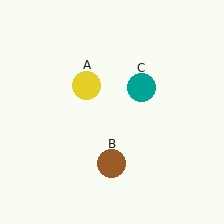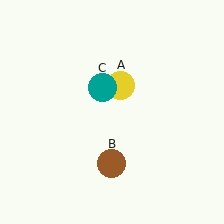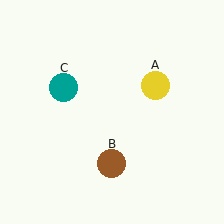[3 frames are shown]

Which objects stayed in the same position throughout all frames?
Brown circle (object B) remained stationary.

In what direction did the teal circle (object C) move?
The teal circle (object C) moved left.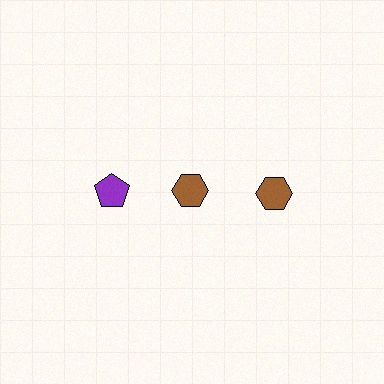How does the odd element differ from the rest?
It differs in both color (purple instead of brown) and shape (pentagon instead of hexagon).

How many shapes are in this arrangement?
There are 3 shapes arranged in a grid pattern.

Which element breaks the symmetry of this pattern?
The purple pentagon in the top row, leftmost column breaks the symmetry. All other shapes are brown hexagons.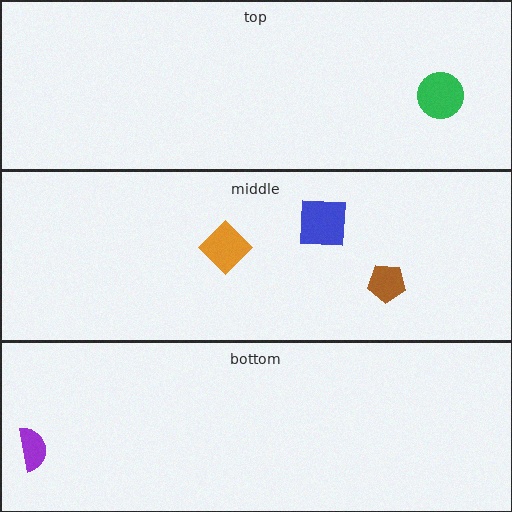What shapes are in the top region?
The green circle.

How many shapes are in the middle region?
3.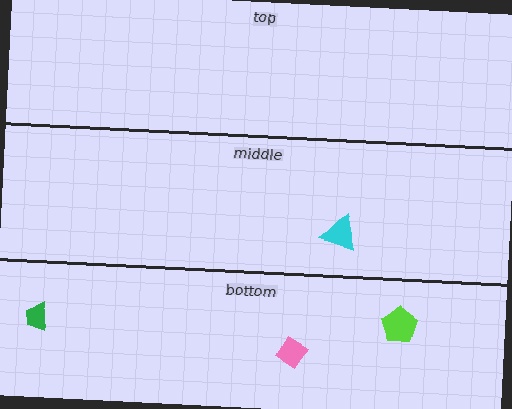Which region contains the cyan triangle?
The middle region.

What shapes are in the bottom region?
The green trapezoid, the pink diamond, the lime pentagon.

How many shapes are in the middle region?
1.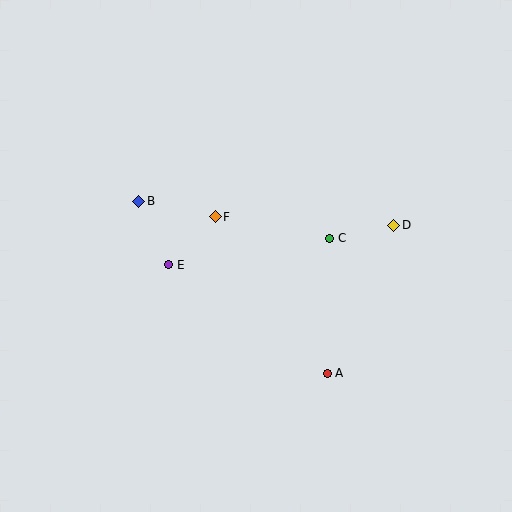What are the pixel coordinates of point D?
Point D is at (394, 225).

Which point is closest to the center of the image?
Point F at (215, 217) is closest to the center.